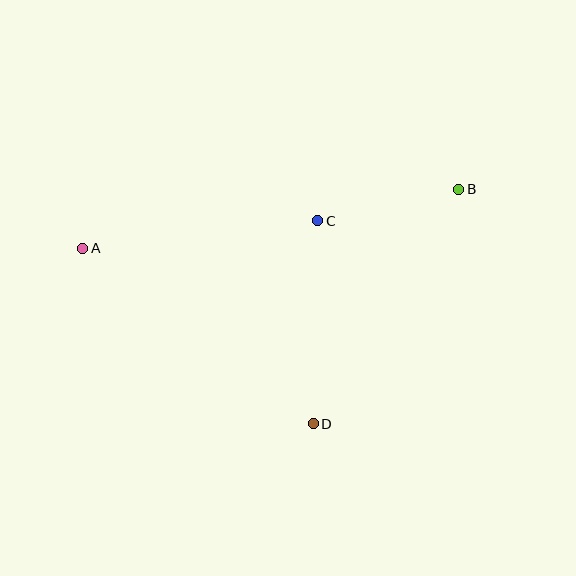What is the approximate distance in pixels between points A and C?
The distance between A and C is approximately 237 pixels.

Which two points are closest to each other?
Points B and C are closest to each other.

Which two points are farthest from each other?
Points A and B are farthest from each other.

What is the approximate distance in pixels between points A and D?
The distance between A and D is approximately 290 pixels.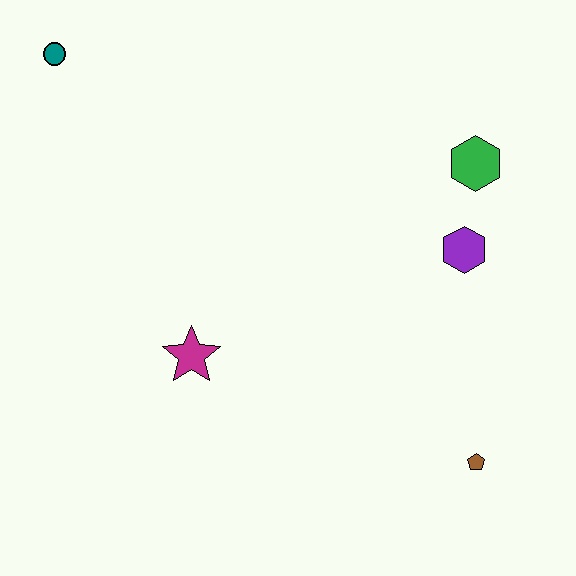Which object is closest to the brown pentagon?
The purple hexagon is closest to the brown pentagon.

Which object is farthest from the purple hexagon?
The teal circle is farthest from the purple hexagon.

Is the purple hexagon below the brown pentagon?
No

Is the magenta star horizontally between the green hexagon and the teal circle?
Yes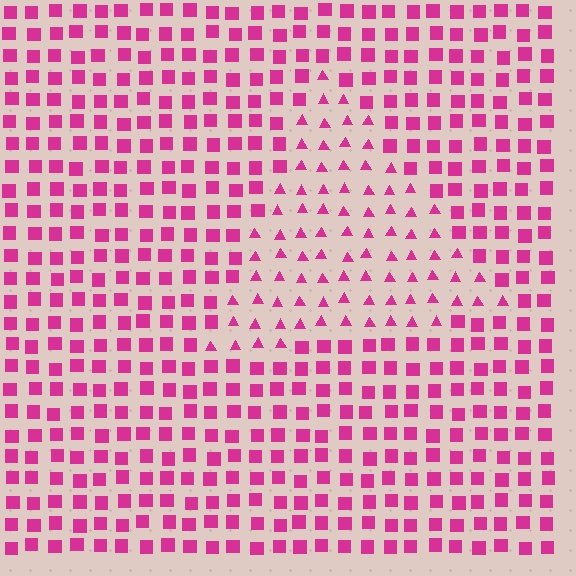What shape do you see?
I see a triangle.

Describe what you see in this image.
The image is filled with small magenta elements arranged in a uniform grid. A triangle-shaped region contains triangles, while the surrounding area contains squares. The boundary is defined purely by the change in element shape.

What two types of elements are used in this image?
The image uses triangles inside the triangle region and squares outside it.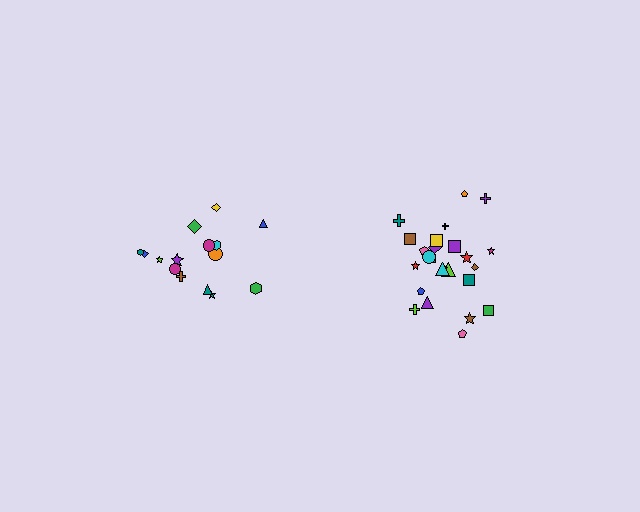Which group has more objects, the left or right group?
The right group.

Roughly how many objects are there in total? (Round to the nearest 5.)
Roughly 40 objects in total.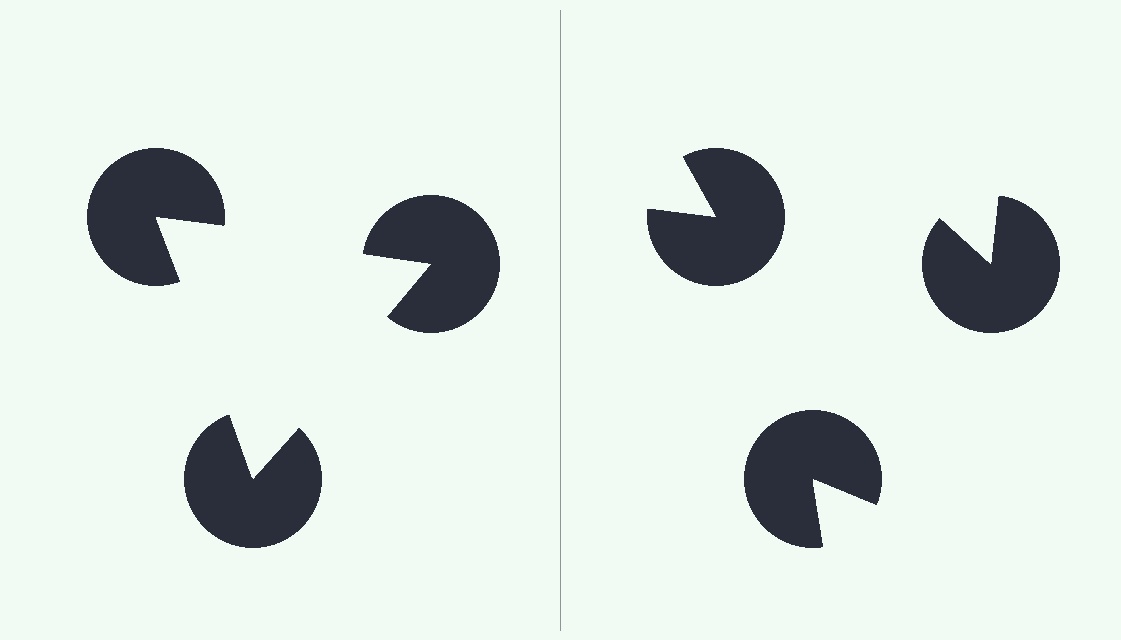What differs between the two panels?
The pac-man discs are positioned identically on both sides; only the wedge orientations differ. On the left they align to a triangle; on the right they are misaligned.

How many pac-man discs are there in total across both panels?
6 — 3 on each side.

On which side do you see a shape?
An illusory triangle appears on the left side. On the right side the wedge cuts are rotated, so no coherent shape forms.